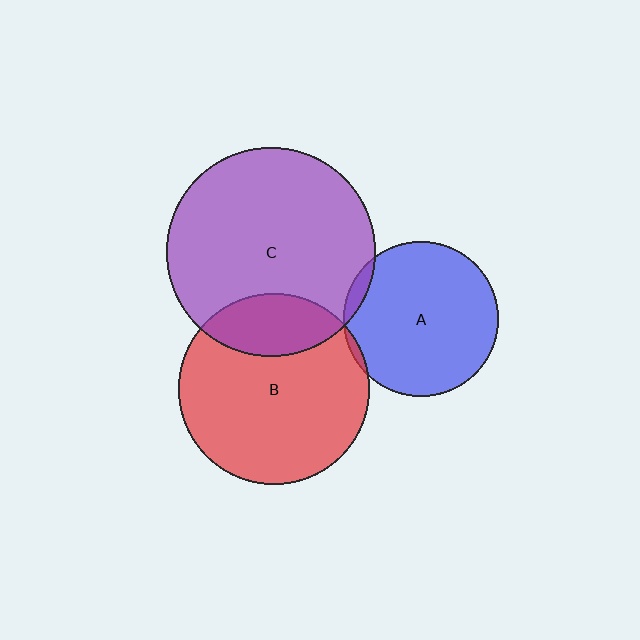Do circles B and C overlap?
Yes.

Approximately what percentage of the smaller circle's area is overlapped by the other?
Approximately 20%.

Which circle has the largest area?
Circle C (purple).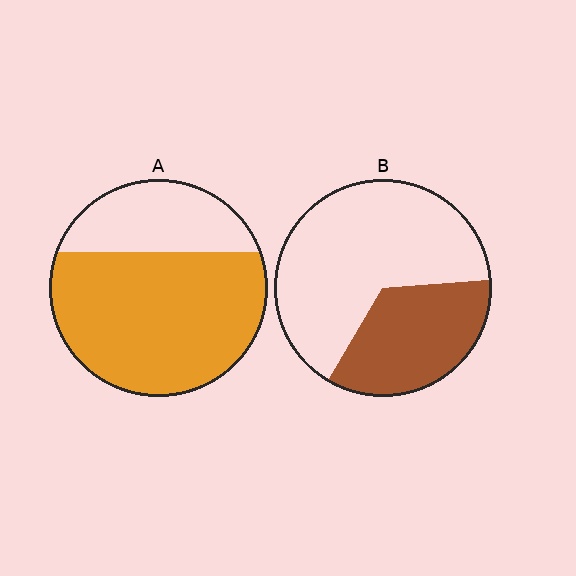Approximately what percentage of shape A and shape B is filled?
A is approximately 70% and B is approximately 35%.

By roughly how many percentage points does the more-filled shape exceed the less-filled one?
By roughly 35 percentage points (A over B).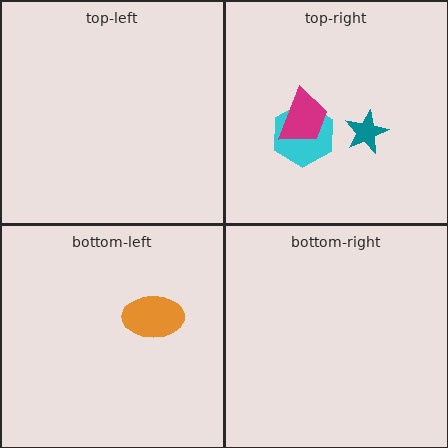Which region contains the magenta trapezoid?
The top-right region.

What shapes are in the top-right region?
The cyan hexagon, the magenta trapezoid, the teal star.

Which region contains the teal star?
The top-right region.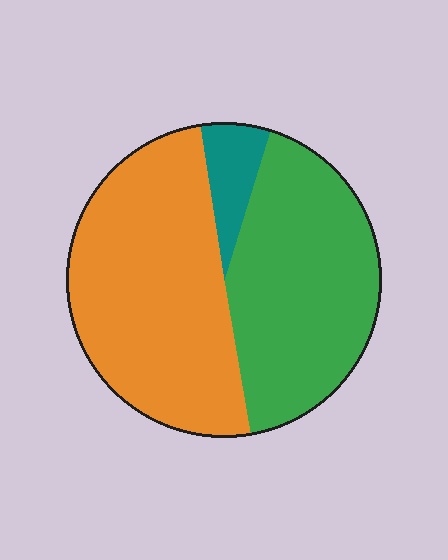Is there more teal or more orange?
Orange.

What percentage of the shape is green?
Green takes up between a quarter and a half of the shape.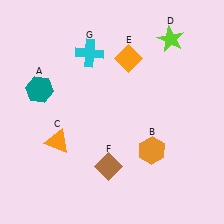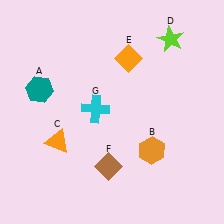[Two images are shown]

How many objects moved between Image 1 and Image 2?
1 object moved between the two images.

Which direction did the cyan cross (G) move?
The cyan cross (G) moved down.